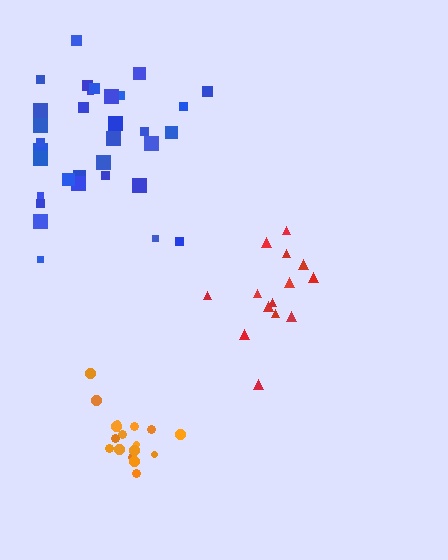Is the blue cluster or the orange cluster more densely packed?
Orange.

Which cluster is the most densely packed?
Orange.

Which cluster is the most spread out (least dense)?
Blue.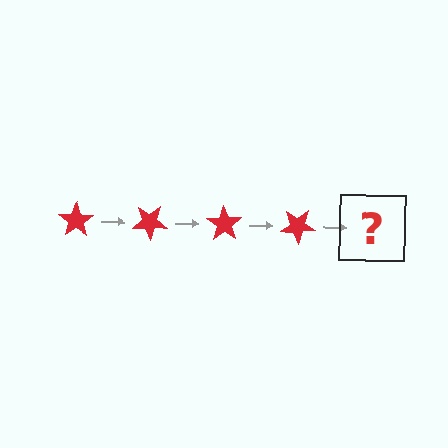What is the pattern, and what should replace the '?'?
The pattern is that the star rotates 35 degrees each step. The '?' should be a red star rotated 140 degrees.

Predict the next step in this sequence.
The next step is a red star rotated 140 degrees.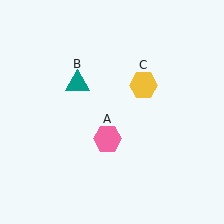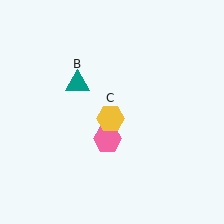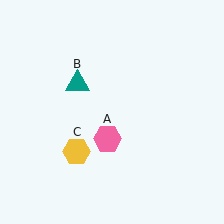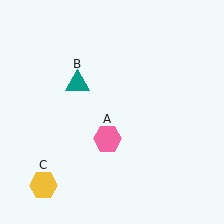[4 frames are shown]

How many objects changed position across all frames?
1 object changed position: yellow hexagon (object C).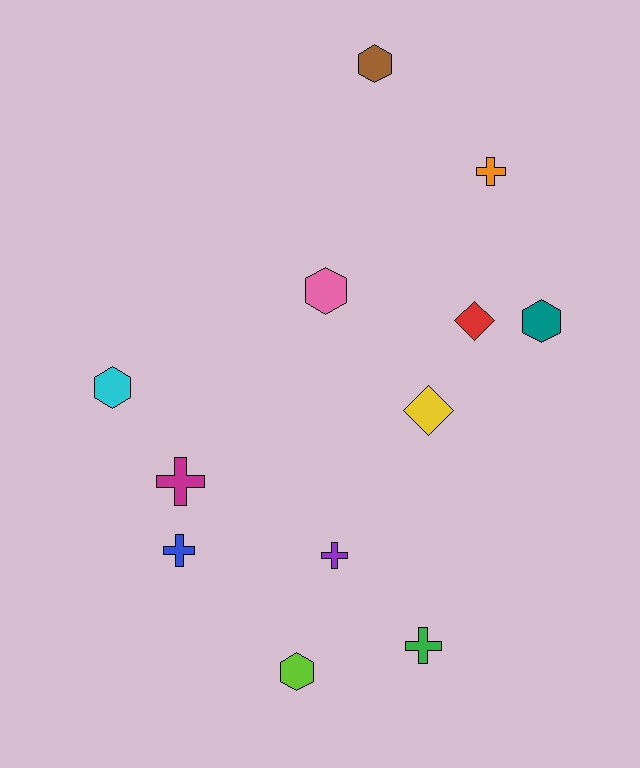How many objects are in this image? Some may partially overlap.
There are 12 objects.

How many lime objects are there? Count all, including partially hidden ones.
There is 1 lime object.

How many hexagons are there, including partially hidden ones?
There are 5 hexagons.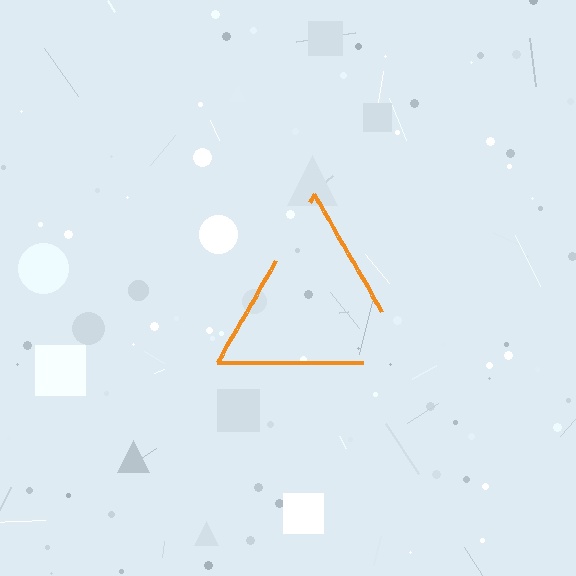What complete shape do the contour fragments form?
The contour fragments form a triangle.